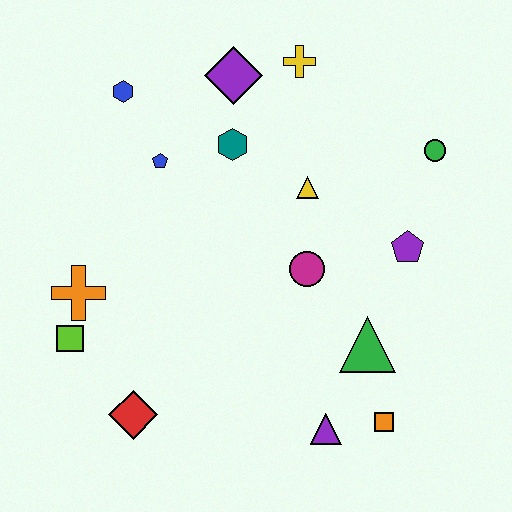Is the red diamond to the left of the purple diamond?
Yes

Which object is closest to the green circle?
The purple pentagon is closest to the green circle.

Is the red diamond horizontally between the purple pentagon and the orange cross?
Yes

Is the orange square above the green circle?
No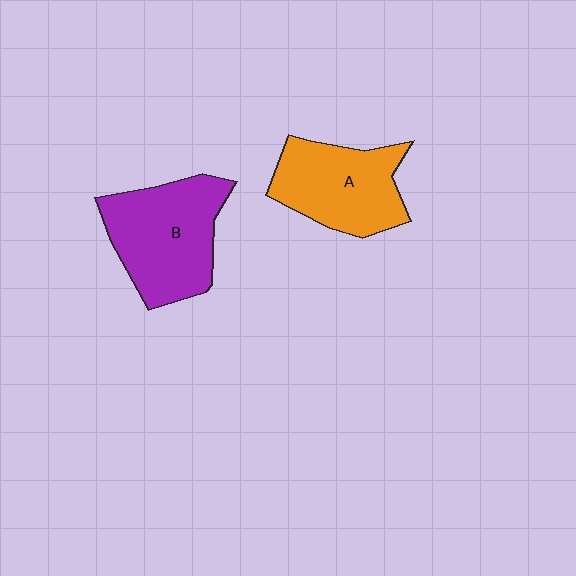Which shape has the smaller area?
Shape A (orange).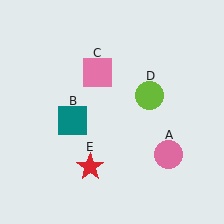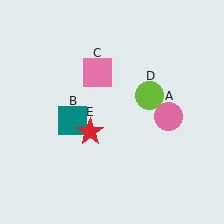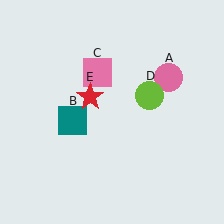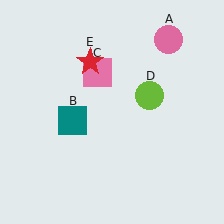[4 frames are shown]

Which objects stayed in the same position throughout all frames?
Teal square (object B) and pink square (object C) and lime circle (object D) remained stationary.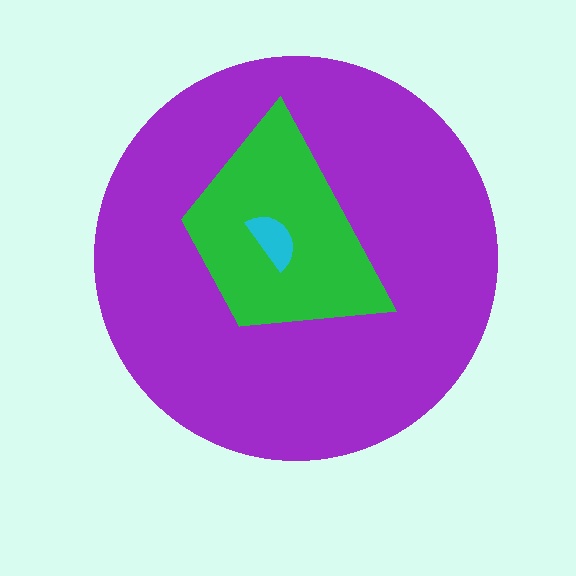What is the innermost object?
The cyan semicircle.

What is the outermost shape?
The purple circle.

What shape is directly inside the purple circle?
The green trapezoid.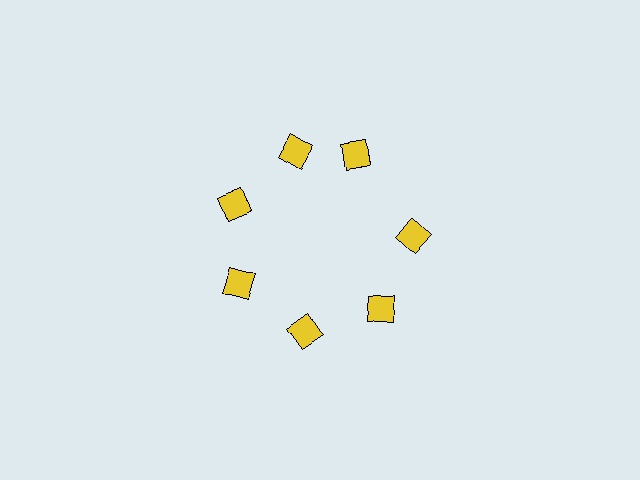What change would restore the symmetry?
The symmetry would be restored by rotating it back into even spacing with its neighbors so that all 7 diamonds sit at equal angles and equal distance from the center.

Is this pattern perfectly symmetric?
No. The 7 yellow diamonds are arranged in a ring, but one element near the 1 o'clock position is rotated out of alignment along the ring, breaking the 7-fold rotational symmetry.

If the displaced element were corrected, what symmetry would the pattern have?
It would have 7-fold rotational symmetry — the pattern would map onto itself every 51 degrees.